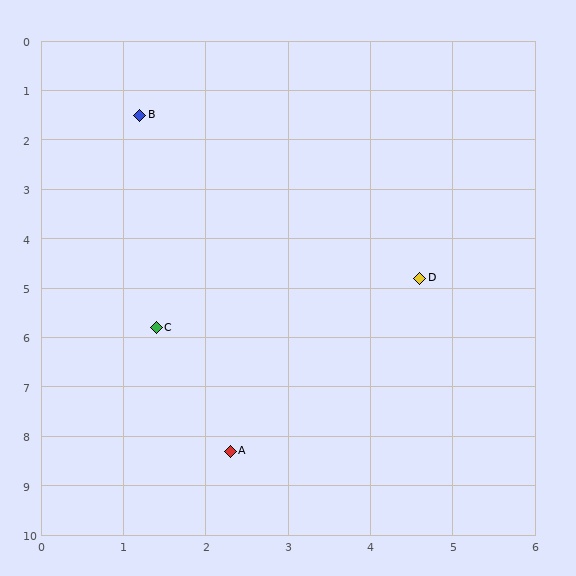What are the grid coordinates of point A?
Point A is at approximately (2.3, 8.3).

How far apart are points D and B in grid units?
Points D and B are about 4.7 grid units apart.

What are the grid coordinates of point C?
Point C is at approximately (1.4, 5.8).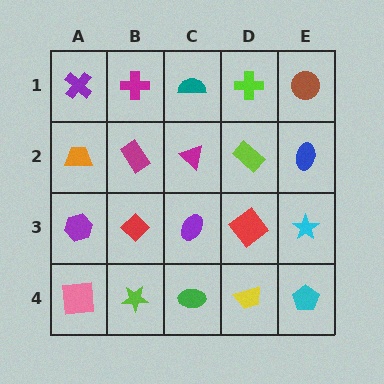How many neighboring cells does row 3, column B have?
4.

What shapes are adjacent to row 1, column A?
An orange trapezoid (row 2, column A), a magenta cross (row 1, column B).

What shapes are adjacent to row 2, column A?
A purple cross (row 1, column A), a purple hexagon (row 3, column A), a magenta rectangle (row 2, column B).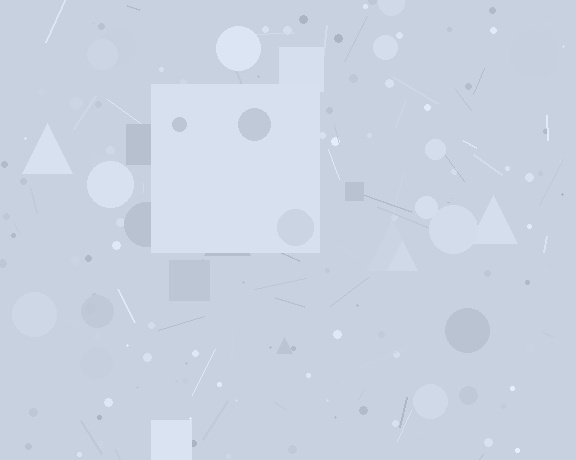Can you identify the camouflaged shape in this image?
The camouflaged shape is a square.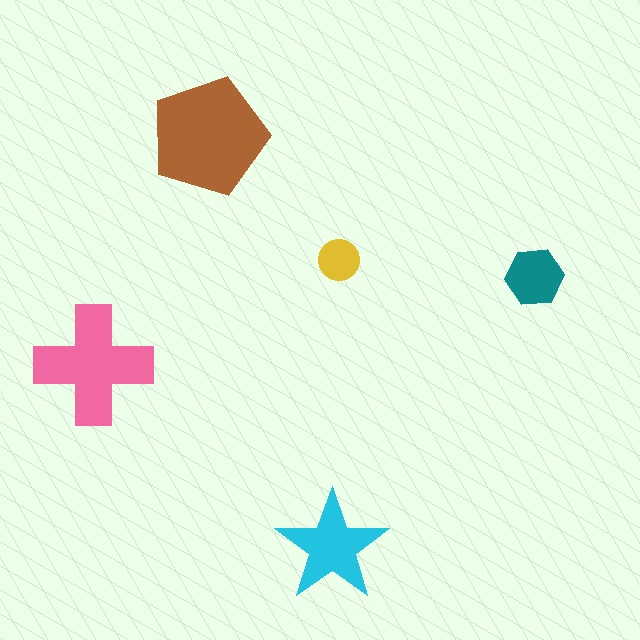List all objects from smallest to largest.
The yellow circle, the teal hexagon, the cyan star, the pink cross, the brown pentagon.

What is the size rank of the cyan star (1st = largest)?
3rd.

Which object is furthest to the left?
The pink cross is leftmost.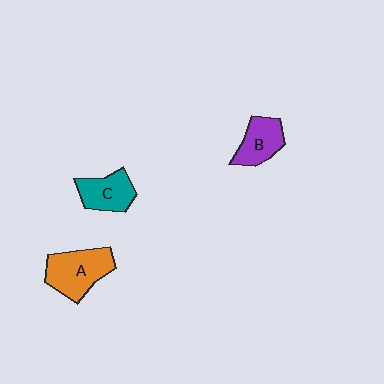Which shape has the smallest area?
Shape B (purple).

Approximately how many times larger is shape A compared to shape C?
Approximately 1.4 times.